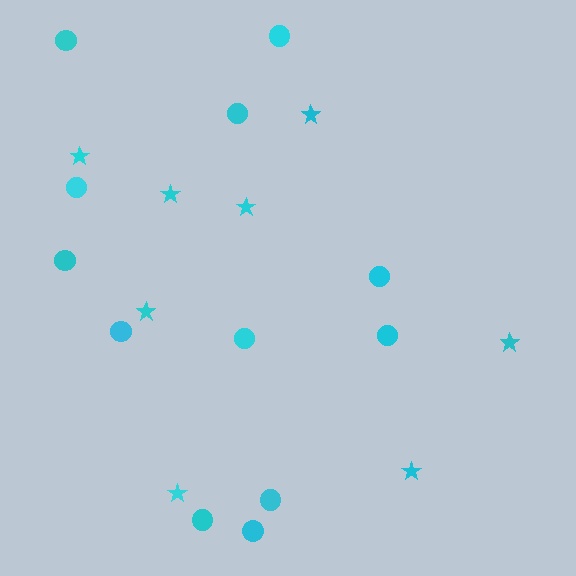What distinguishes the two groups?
There are 2 groups: one group of stars (8) and one group of circles (12).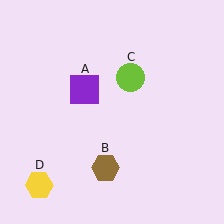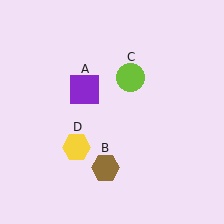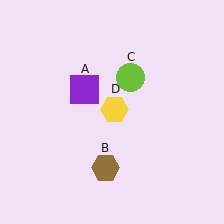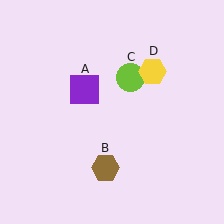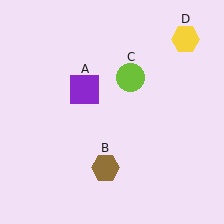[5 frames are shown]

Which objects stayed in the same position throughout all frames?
Purple square (object A) and brown hexagon (object B) and lime circle (object C) remained stationary.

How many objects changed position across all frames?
1 object changed position: yellow hexagon (object D).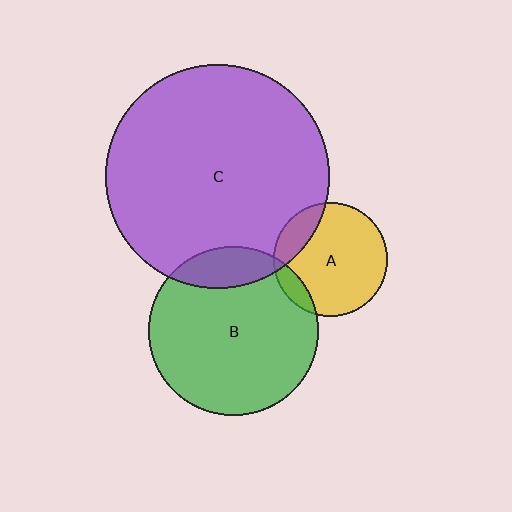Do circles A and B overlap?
Yes.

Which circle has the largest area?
Circle C (purple).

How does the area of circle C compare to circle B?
Approximately 1.8 times.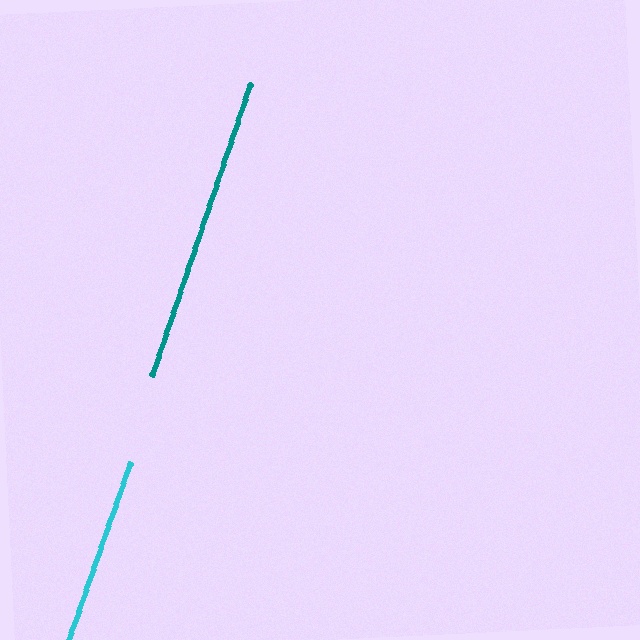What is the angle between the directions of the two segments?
Approximately 0 degrees.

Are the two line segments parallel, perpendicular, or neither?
Parallel — their directions differ by only 0.3°.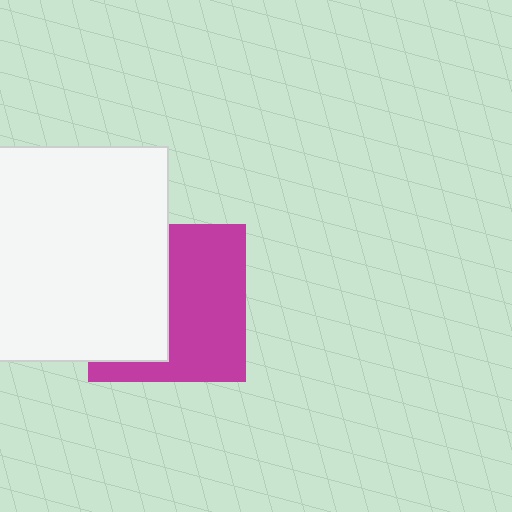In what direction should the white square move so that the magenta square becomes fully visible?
The white square should move left. That is the shortest direction to clear the overlap and leave the magenta square fully visible.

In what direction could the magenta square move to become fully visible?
The magenta square could move right. That would shift it out from behind the white square entirely.